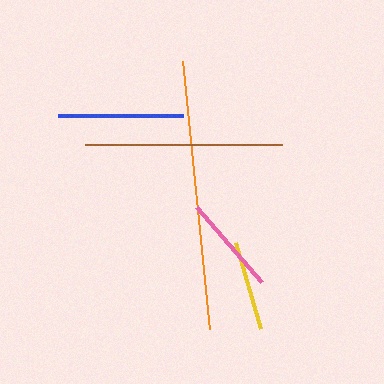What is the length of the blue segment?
The blue segment is approximately 125 pixels long.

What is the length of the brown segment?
The brown segment is approximately 197 pixels long.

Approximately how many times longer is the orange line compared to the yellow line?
The orange line is approximately 3.0 times the length of the yellow line.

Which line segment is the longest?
The orange line is the longest at approximately 269 pixels.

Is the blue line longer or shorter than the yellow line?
The blue line is longer than the yellow line.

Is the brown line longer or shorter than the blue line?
The brown line is longer than the blue line.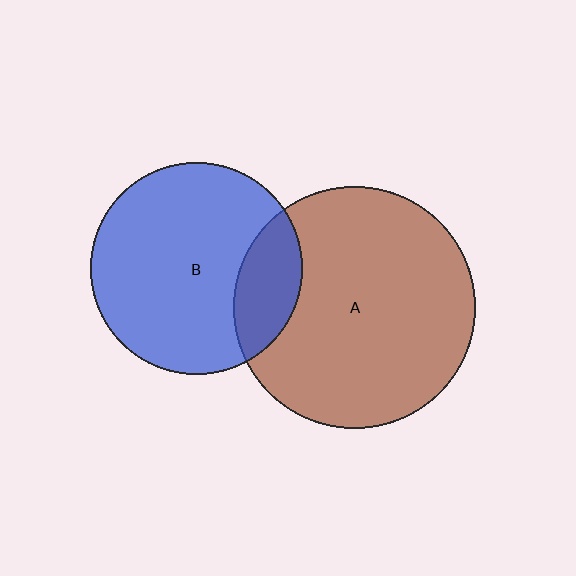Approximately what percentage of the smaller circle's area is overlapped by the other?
Approximately 20%.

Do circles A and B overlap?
Yes.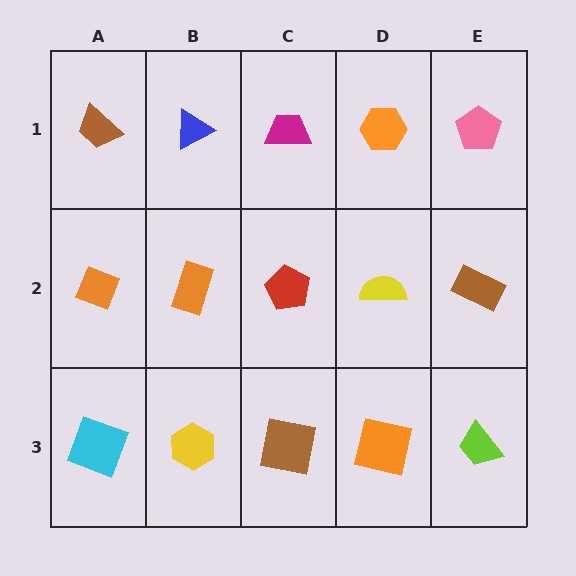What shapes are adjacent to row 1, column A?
An orange diamond (row 2, column A), a blue triangle (row 1, column B).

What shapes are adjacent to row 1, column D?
A yellow semicircle (row 2, column D), a magenta trapezoid (row 1, column C), a pink pentagon (row 1, column E).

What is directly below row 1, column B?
An orange rectangle.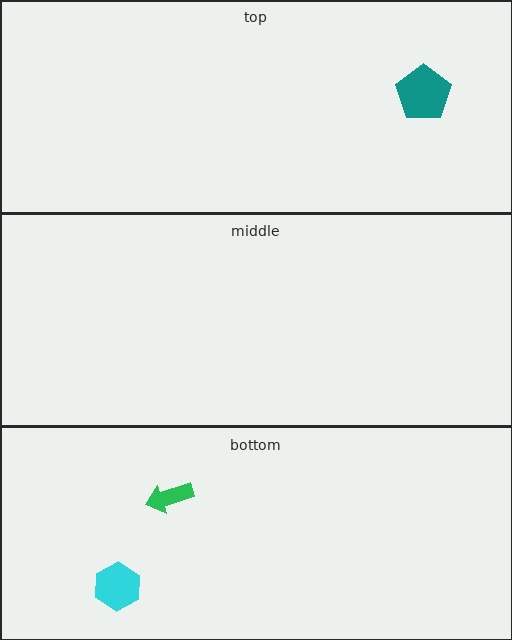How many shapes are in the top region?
1.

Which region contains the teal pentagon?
The top region.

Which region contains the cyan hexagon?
The bottom region.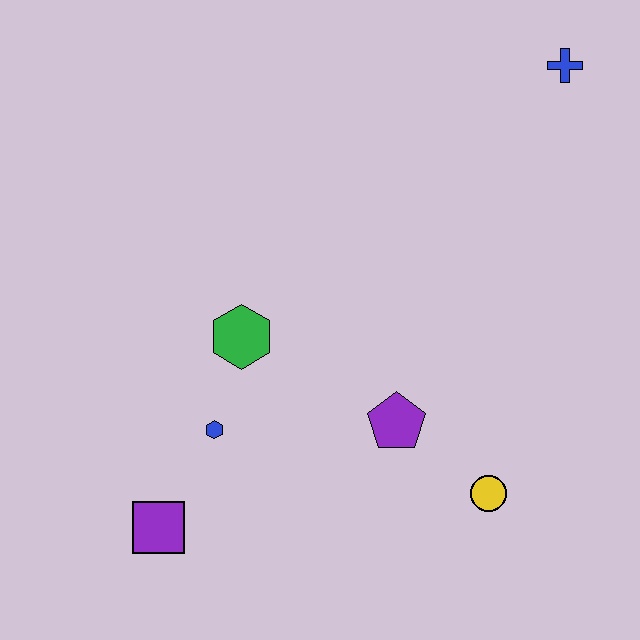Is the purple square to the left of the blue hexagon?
Yes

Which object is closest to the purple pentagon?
The yellow circle is closest to the purple pentagon.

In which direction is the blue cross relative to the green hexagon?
The blue cross is to the right of the green hexagon.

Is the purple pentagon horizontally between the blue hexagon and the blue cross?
Yes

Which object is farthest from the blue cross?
The purple square is farthest from the blue cross.